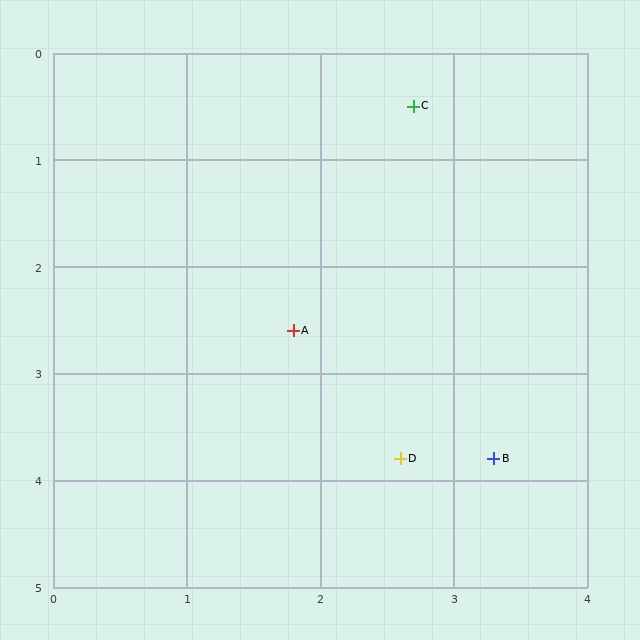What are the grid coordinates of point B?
Point B is at approximately (3.3, 3.8).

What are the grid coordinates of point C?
Point C is at approximately (2.7, 0.5).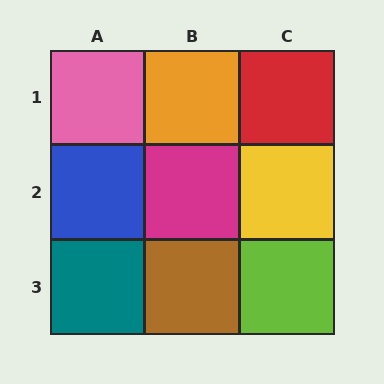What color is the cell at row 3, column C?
Lime.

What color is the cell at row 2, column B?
Magenta.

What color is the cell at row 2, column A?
Blue.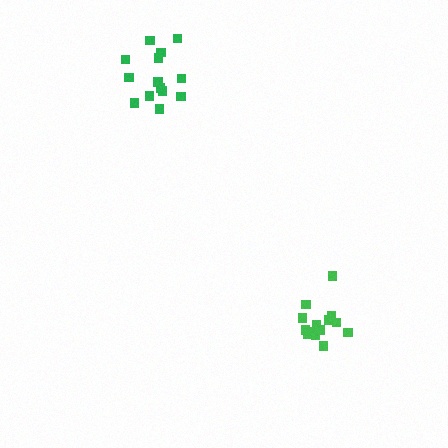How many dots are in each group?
Group 1: 14 dots, Group 2: 14 dots (28 total).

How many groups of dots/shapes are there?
There are 2 groups.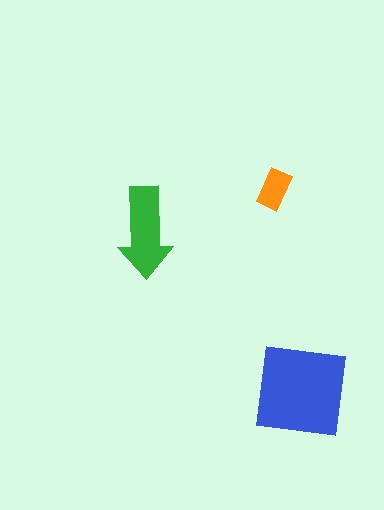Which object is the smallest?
The orange rectangle.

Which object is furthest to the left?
The green arrow is leftmost.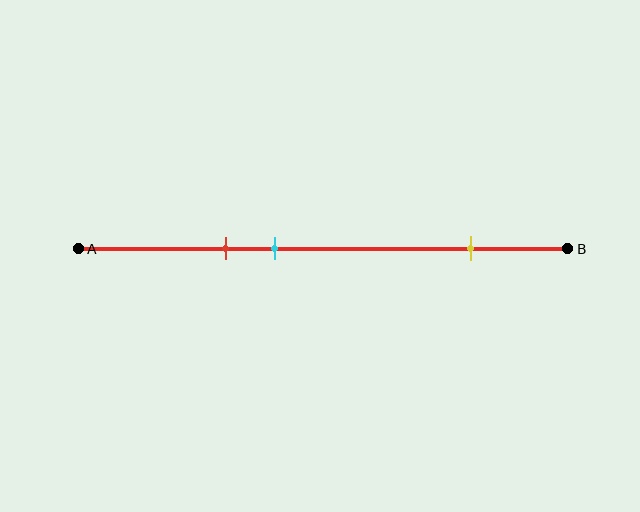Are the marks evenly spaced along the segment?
No, the marks are not evenly spaced.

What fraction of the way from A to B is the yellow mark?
The yellow mark is approximately 80% (0.8) of the way from A to B.